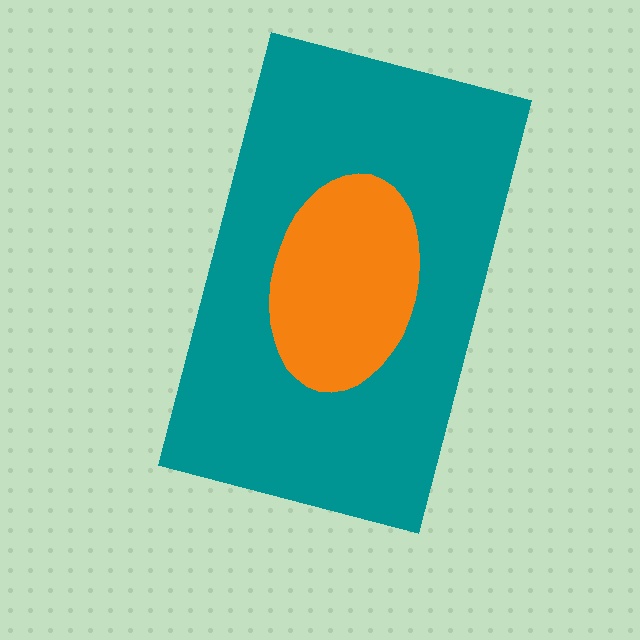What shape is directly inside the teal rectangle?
The orange ellipse.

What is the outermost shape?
The teal rectangle.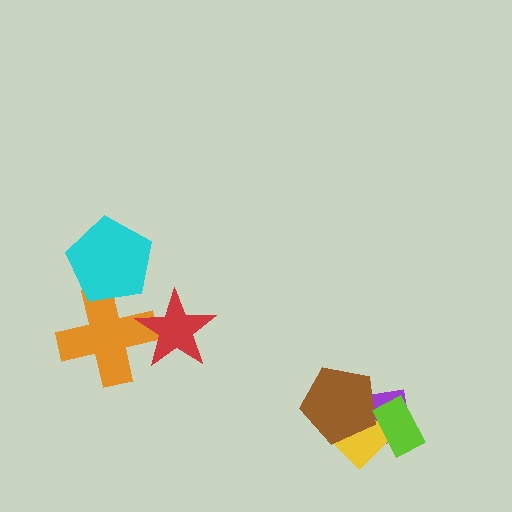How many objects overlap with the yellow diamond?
3 objects overlap with the yellow diamond.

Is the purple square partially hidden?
Yes, it is partially covered by another shape.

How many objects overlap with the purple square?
3 objects overlap with the purple square.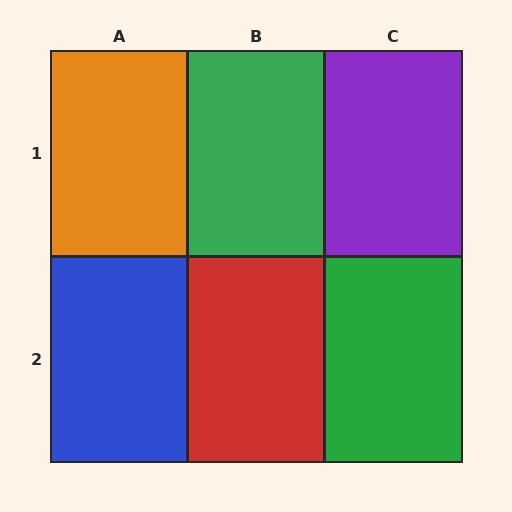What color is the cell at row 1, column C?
Purple.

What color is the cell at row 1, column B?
Green.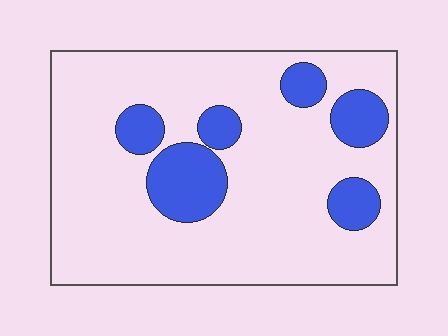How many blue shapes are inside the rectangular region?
6.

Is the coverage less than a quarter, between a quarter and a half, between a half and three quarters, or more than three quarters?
Less than a quarter.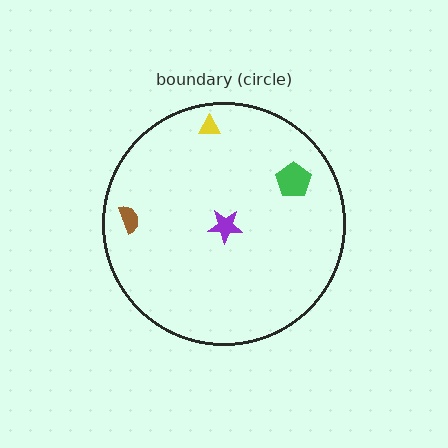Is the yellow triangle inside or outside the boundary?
Inside.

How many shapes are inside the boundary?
4 inside, 0 outside.